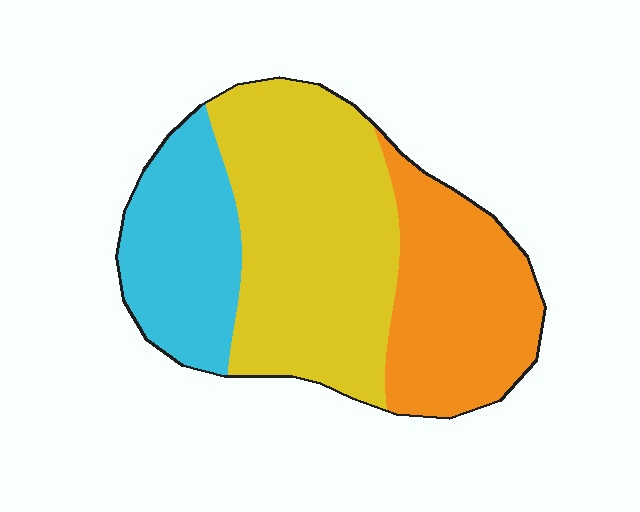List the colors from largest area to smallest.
From largest to smallest: yellow, orange, cyan.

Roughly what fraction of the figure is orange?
Orange takes up about one third (1/3) of the figure.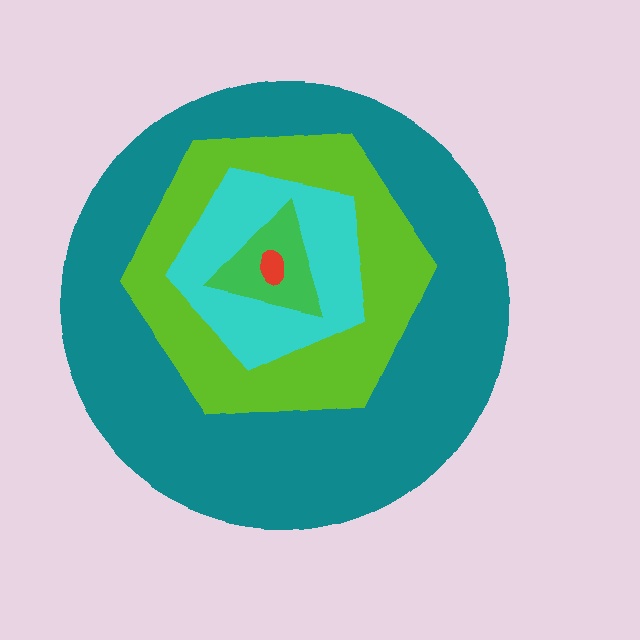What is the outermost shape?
The teal circle.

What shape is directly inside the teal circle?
The lime hexagon.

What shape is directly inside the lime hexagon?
The cyan pentagon.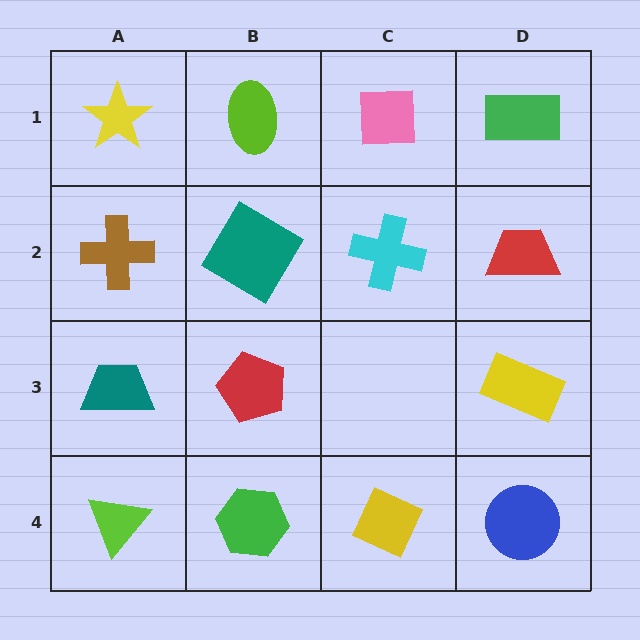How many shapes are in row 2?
4 shapes.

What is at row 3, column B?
A red pentagon.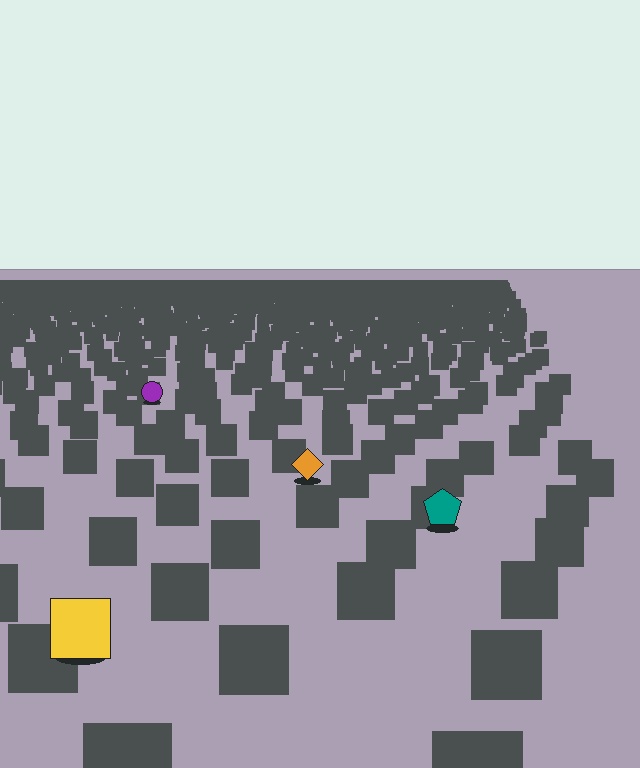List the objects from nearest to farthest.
From nearest to farthest: the yellow square, the teal pentagon, the orange diamond, the purple circle.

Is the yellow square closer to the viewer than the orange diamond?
Yes. The yellow square is closer — you can tell from the texture gradient: the ground texture is coarser near it.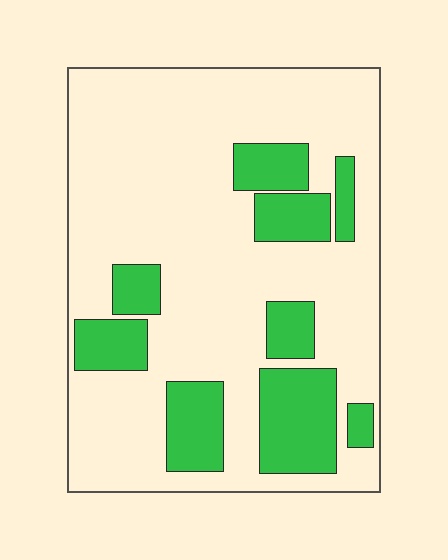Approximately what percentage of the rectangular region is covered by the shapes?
Approximately 25%.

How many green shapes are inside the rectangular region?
9.